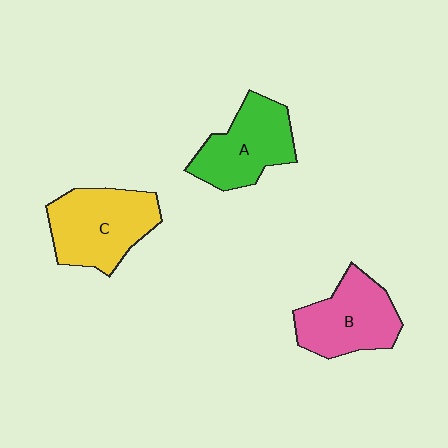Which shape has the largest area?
Shape C (yellow).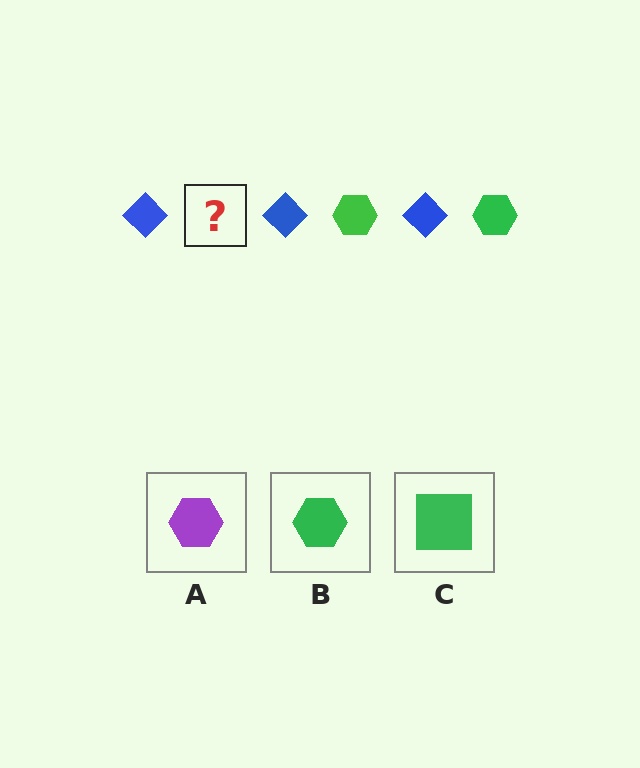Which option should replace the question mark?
Option B.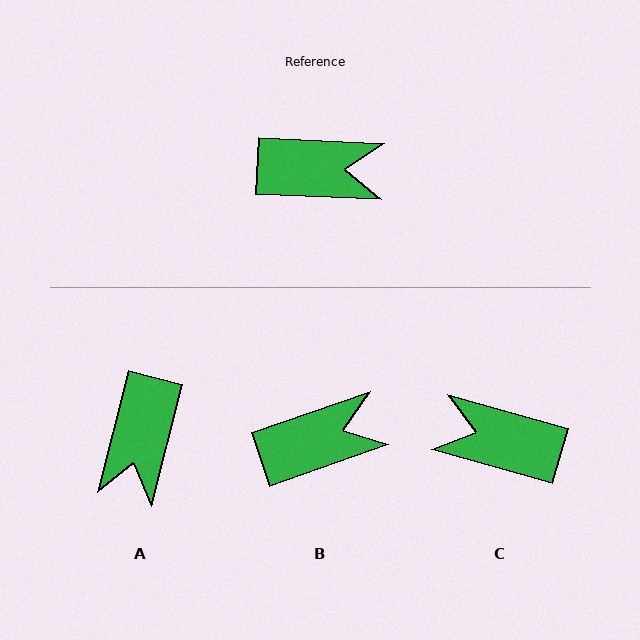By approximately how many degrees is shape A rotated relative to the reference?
Approximately 102 degrees clockwise.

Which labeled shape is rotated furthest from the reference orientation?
C, about 167 degrees away.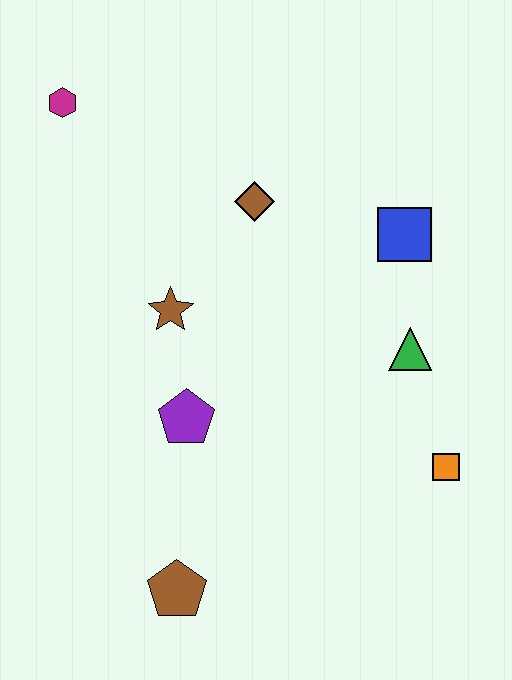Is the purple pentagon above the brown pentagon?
Yes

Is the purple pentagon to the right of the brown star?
Yes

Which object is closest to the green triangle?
The blue square is closest to the green triangle.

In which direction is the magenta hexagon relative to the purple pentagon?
The magenta hexagon is above the purple pentagon.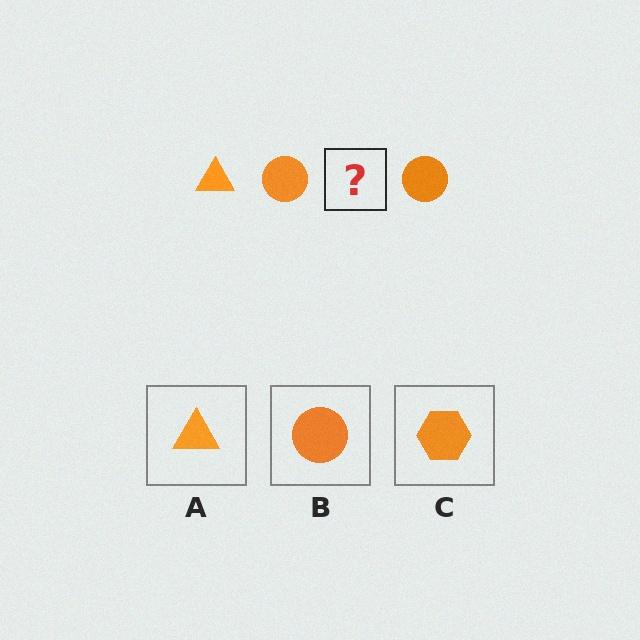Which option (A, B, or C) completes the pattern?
A.